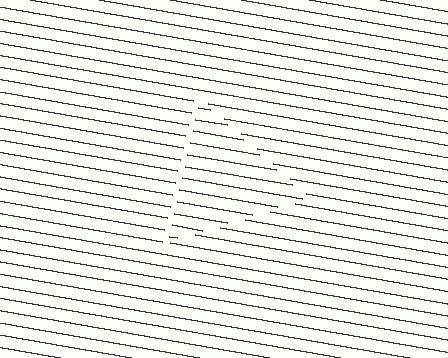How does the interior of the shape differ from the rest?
The interior of the shape contains the same grating, shifted by half a period — the contour is defined by the phase discontinuity where line-ends from the inner and outer gratings abut.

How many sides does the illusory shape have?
3 sides — the line-ends trace a triangle.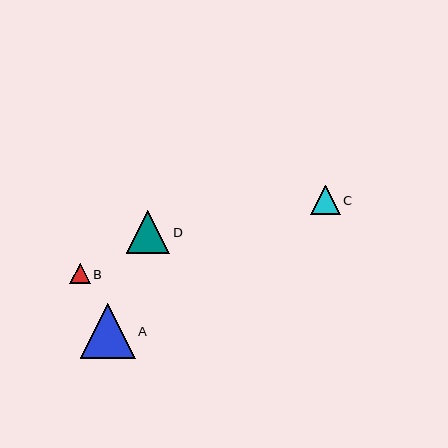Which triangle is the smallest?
Triangle B is the smallest with a size of approximately 21 pixels.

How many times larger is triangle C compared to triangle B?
Triangle C is approximately 1.4 times the size of triangle B.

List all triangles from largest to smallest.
From largest to smallest: A, D, C, B.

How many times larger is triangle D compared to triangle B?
Triangle D is approximately 2.1 times the size of triangle B.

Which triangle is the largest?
Triangle A is the largest with a size of approximately 55 pixels.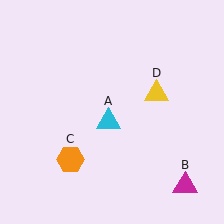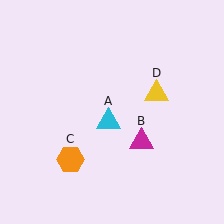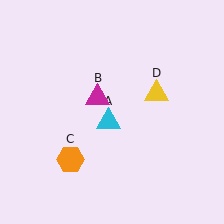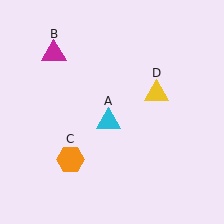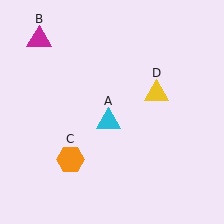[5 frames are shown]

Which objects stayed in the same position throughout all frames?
Cyan triangle (object A) and orange hexagon (object C) and yellow triangle (object D) remained stationary.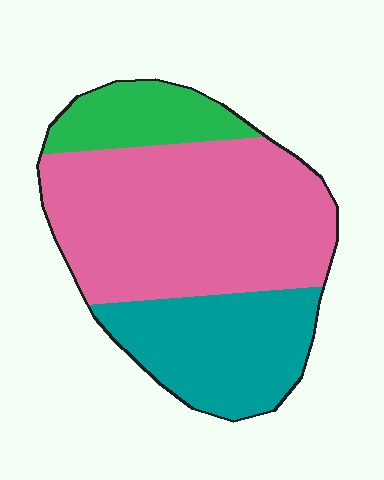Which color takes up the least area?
Green, at roughly 15%.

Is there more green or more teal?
Teal.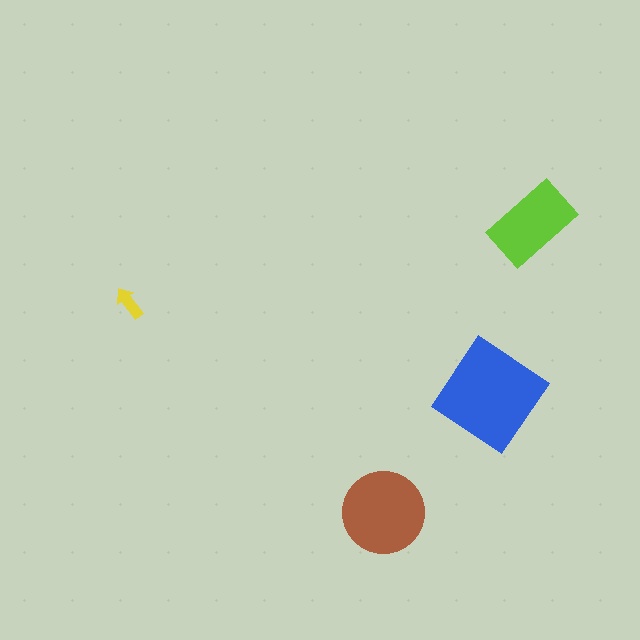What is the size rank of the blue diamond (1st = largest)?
1st.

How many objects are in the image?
There are 4 objects in the image.